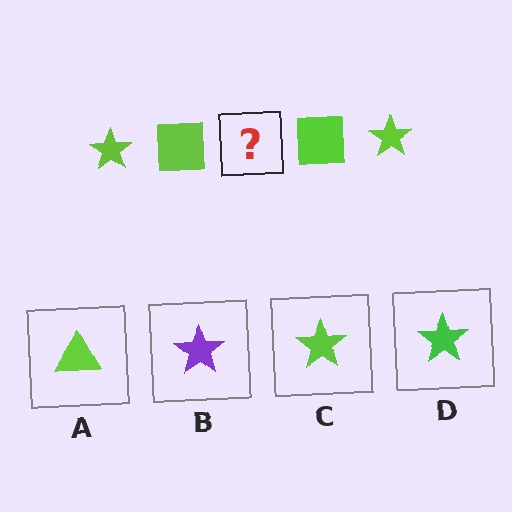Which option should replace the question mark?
Option C.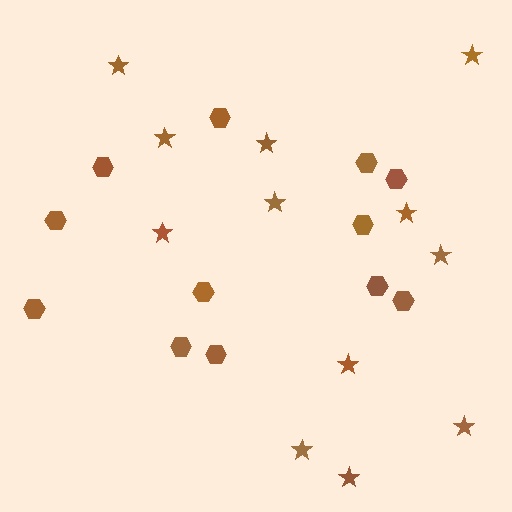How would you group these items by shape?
There are 2 groups: one group of stars (12) and one group of hexagons (12).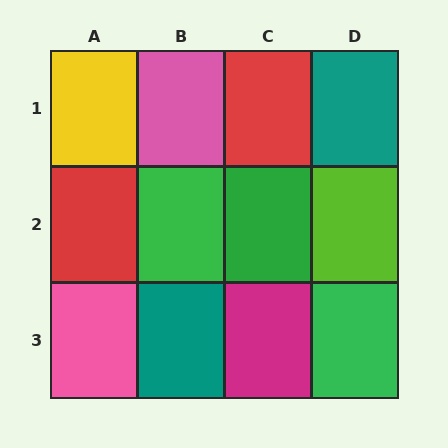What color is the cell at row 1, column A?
Yellow.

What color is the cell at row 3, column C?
Magenta.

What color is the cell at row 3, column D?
Green.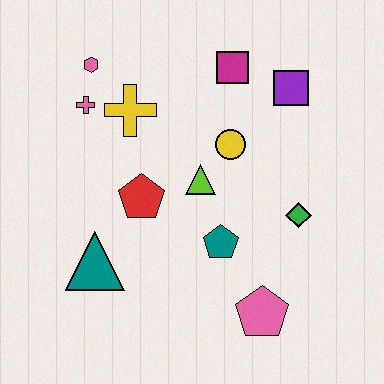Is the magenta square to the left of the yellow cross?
No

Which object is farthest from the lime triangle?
The pink hexagon is farthest from the lime triangle.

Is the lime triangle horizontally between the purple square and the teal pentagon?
No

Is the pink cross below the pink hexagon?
Yes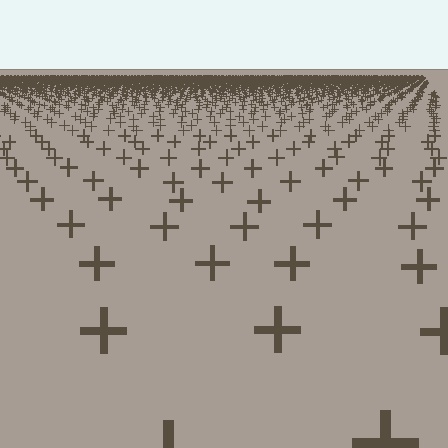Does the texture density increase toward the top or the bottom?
Density increases toward the top.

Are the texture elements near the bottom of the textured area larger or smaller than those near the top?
Larger. Near the bottom, elements are closer to the viewer and appear at a bigger on-screen size.